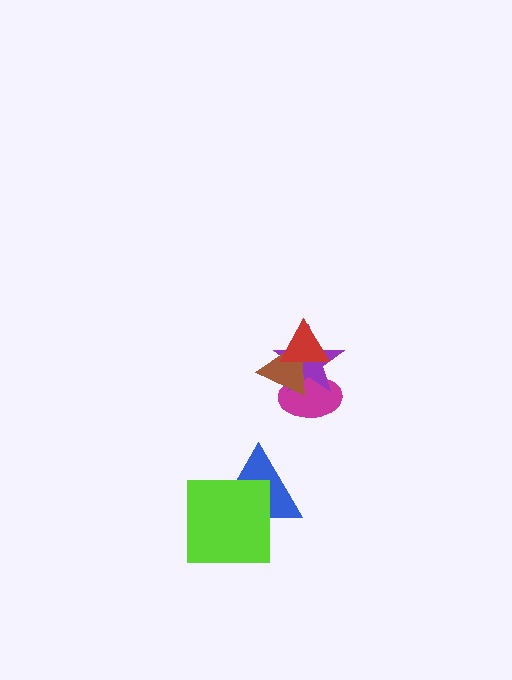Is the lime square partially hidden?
No, no other shape covers it.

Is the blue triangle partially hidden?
Yes, it is partially covered by another shape.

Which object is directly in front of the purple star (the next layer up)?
The brown triangle is directly in front of the purple star.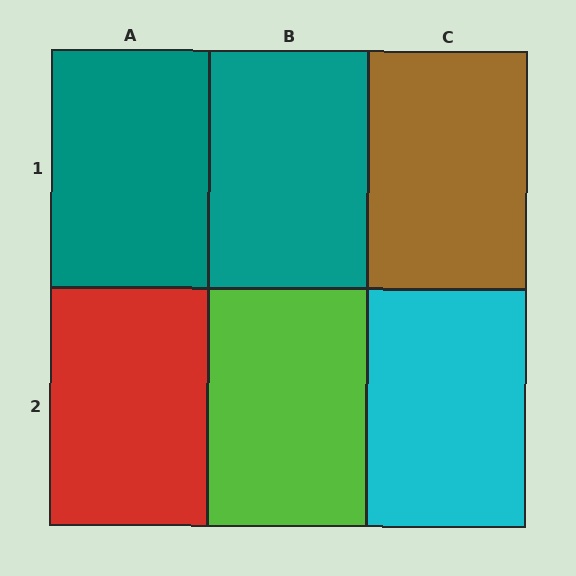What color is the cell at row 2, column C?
Cyan.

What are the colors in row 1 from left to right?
Teal, teal, brown.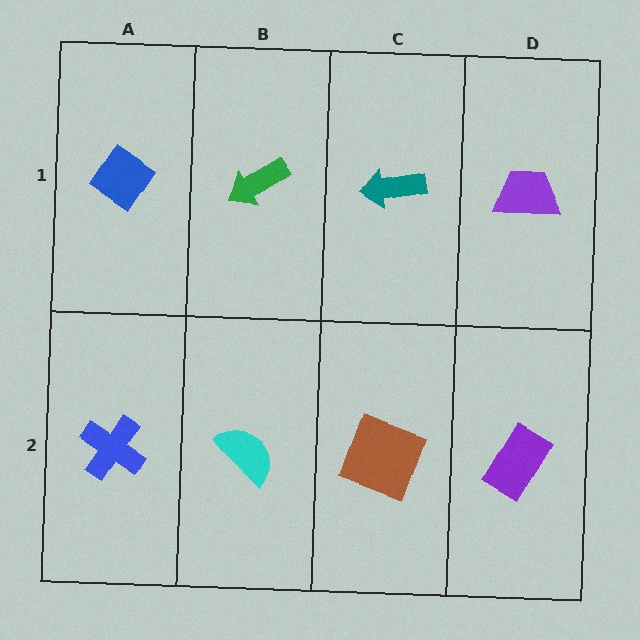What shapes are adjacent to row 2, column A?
A blue diamond (row 1, column A), a cyan semicircle (row 2, column B).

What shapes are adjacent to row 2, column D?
A purple trapezoid (row 1, column D), a brown square (row 2, column C).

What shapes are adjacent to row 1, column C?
A brown square (row 2, column C), a green arrow (row 1, column B), a purple trapezoid (row 1, column D).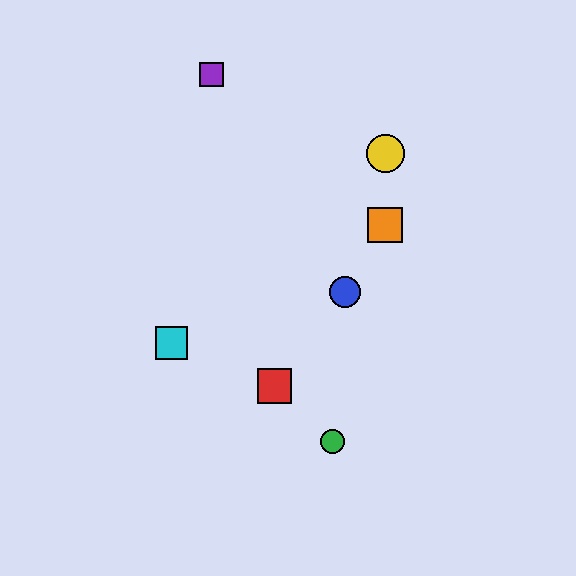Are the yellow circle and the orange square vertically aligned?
Yes, both are at x≈385.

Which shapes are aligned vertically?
The yellow circle, the orange square are aligned vertically.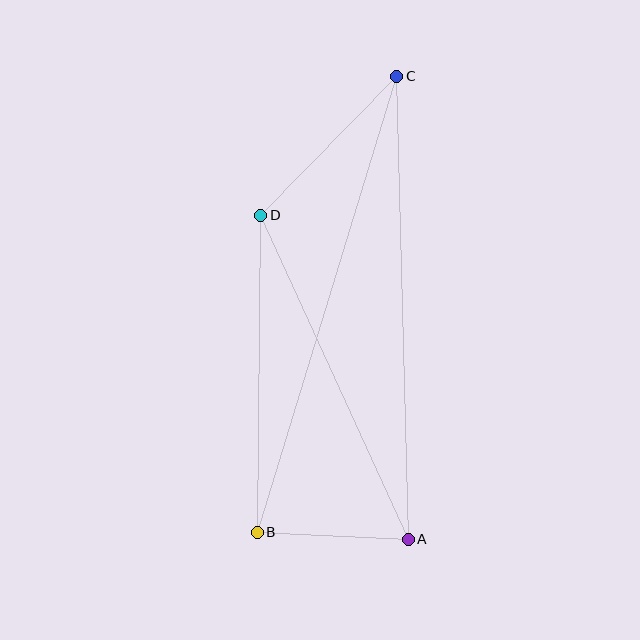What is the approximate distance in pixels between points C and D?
The distance between C and D is approximately 194 pixels.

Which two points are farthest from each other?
Points B and C are farthest from each other.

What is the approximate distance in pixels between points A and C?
The distance between A and C is approximately 463 pixels.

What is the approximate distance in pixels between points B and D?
The distance between B and D is approximately 317 pixels.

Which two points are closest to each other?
Points A and B are closest to each other.